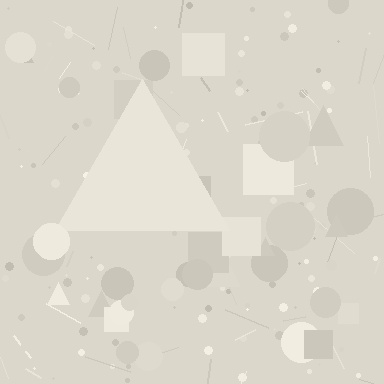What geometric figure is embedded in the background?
A triangle is embedded in the background.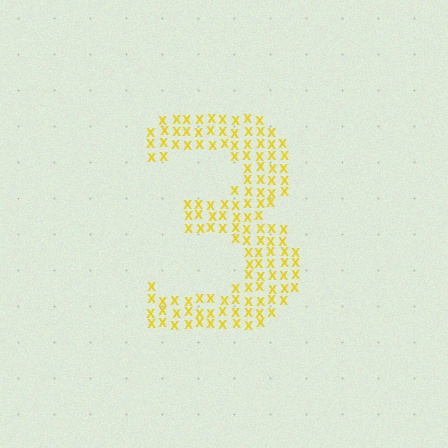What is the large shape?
The large shape is the digit 3.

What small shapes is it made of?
It is made of small letter X's.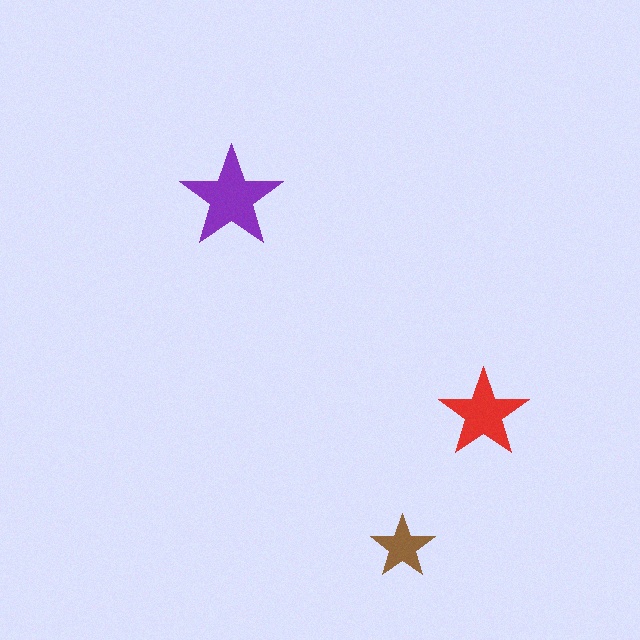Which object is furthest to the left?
The purple star is leftmost.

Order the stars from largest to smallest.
the purple one, the red one, the brown one.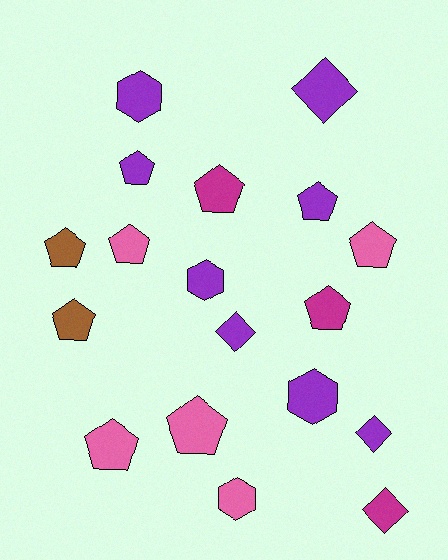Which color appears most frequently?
Purple, with 8 objects.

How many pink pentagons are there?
There are 4 pink pentagons.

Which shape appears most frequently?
Pentagon, with 10 objects.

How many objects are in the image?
There are 18 objects.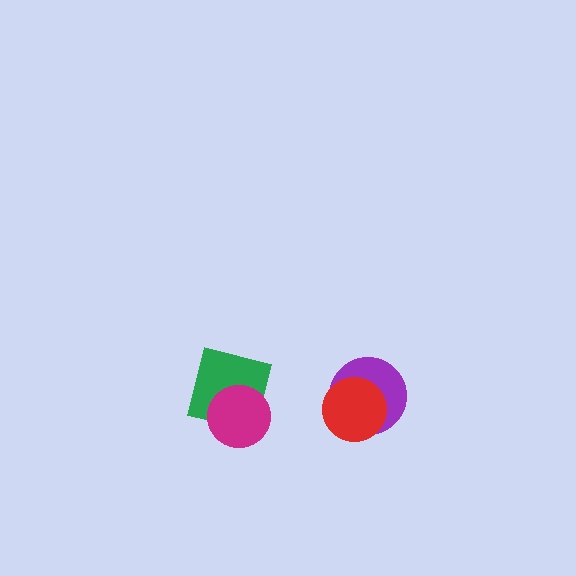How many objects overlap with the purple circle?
1 object overlaps with the purple circle.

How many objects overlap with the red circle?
1 object overlaps with the red circle.